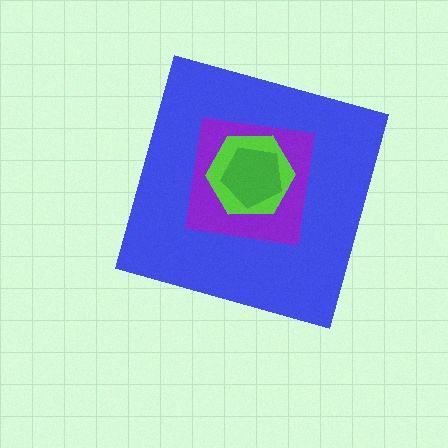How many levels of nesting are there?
4.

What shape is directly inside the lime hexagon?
The green pentagon.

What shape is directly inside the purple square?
The lime hexagon.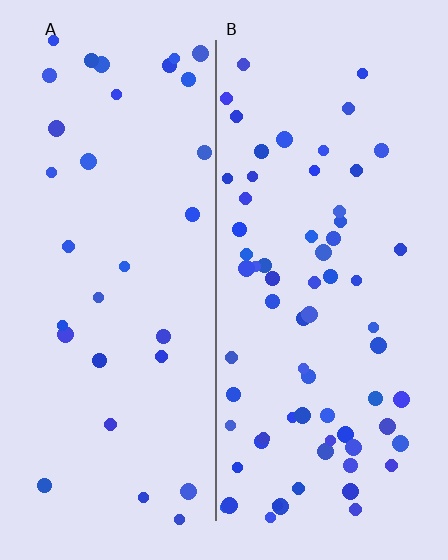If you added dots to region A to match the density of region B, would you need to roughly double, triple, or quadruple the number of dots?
Approximately double.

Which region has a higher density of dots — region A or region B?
B (the right).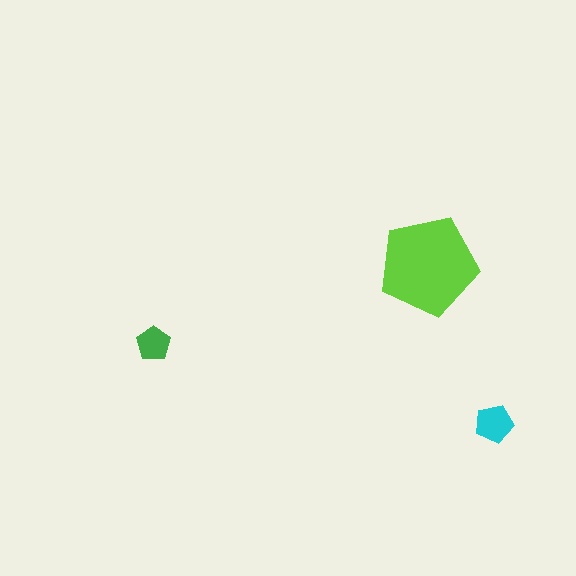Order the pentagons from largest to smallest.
the lime one, the cyan one, the green one.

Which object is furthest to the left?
The green pentagon is leftmost.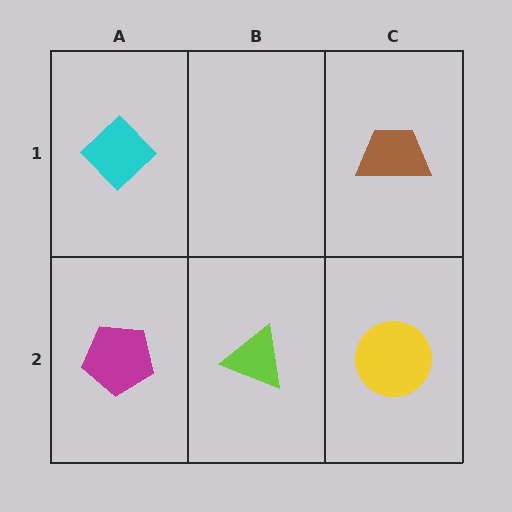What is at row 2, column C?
A yellow circle.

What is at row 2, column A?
A magenta pentagon.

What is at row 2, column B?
A lime triangle.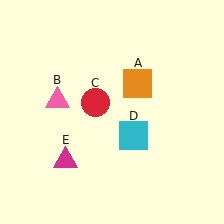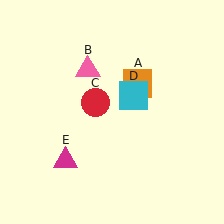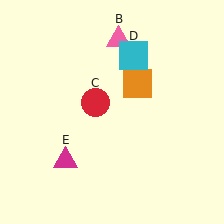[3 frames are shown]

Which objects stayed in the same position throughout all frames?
Orange square (object A) and red circle (object C) and magenta triangle (object E) remained stationary.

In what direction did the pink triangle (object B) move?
The pink triangle (object B) moved up and to the right.